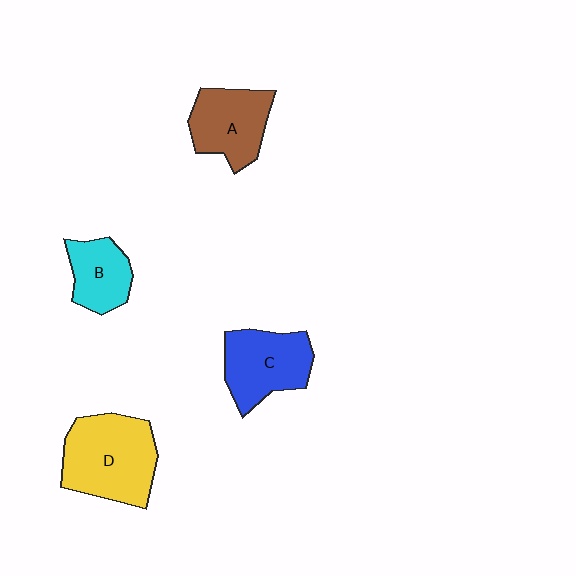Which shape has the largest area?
Shape D (yellow).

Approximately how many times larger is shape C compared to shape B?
Approximately 1.4 times.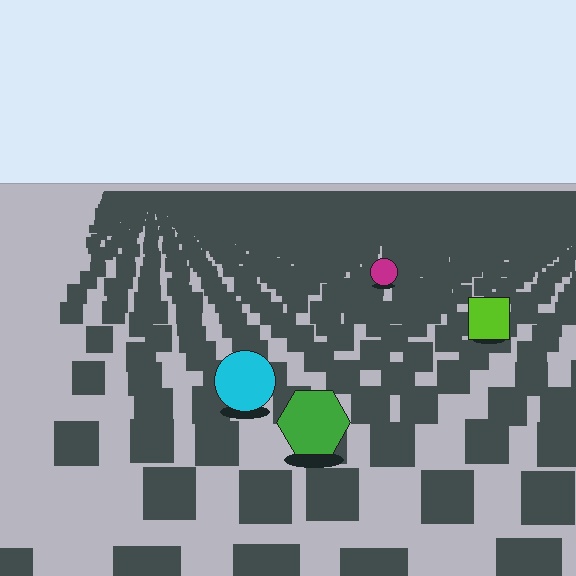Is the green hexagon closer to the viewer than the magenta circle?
Yes. The green hexagon is closer — you can tell from the texture gradient: the ground texture is coarser near it.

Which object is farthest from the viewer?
The magenta circle is farthest from the viewer. It appears smaller and the ground texture around it is denser.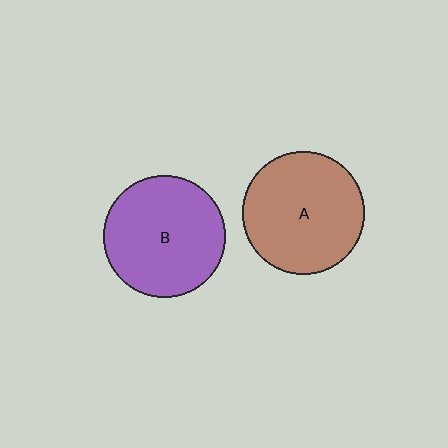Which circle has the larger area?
Circle A (brown).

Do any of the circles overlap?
No, none of the circles overlap.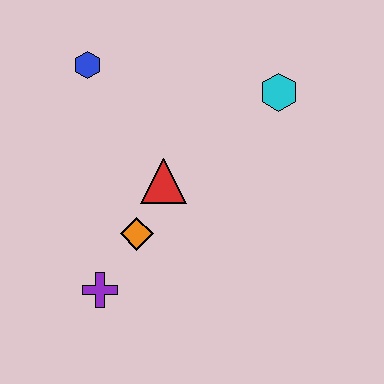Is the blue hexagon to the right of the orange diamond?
No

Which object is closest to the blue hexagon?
The red triangle is closest to the blue hexagon.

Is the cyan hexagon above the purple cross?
Yes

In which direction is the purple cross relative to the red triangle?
The purple cross is below the red triangle.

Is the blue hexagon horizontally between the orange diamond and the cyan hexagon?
No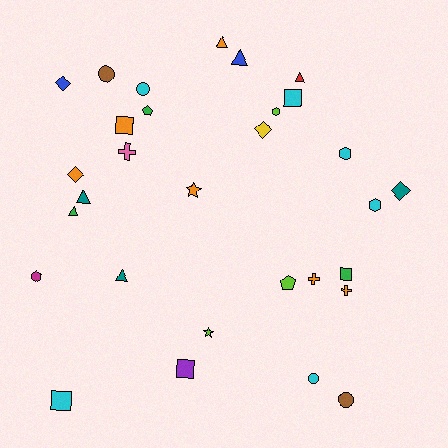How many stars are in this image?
There are 2 stars.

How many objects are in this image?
There are 30 objects.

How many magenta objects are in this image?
There is 1 magenta object.